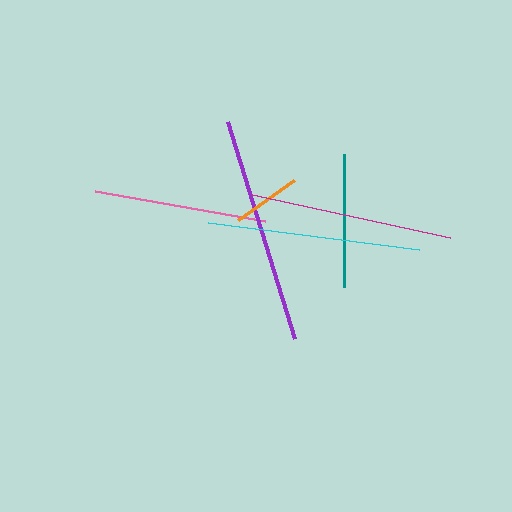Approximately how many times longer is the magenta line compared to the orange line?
The magenta line is approximately 2.9 times the length of the orange line.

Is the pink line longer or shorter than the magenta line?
The magenta line is longer than the pink line.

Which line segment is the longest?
The purple line is the longest at approximately 227 pixels.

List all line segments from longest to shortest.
From longest to shortest: purple, cyan, magenta, pink, teal, orange.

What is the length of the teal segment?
The teal segment is approximately 133 pixels long.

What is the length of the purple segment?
The purple segment is approximately 227 pixels long.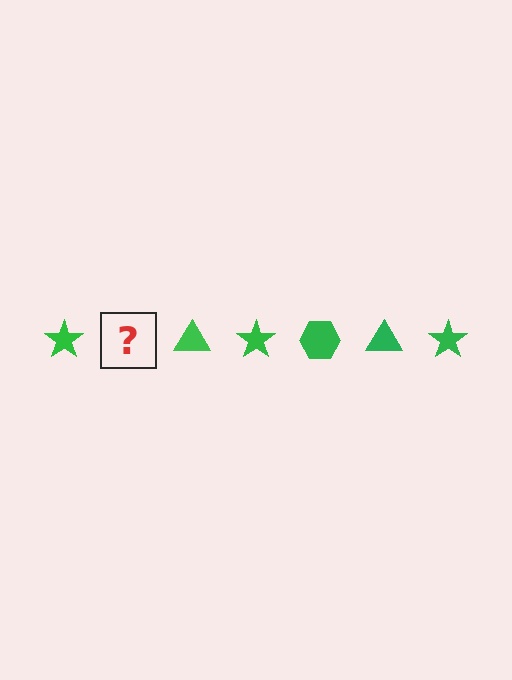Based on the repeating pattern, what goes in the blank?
The blank should be a green hexagon.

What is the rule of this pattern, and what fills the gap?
The rule is that the pattern cycles through star, hexagon, triangle shapes in green. The gap should be filled with a green hexagon.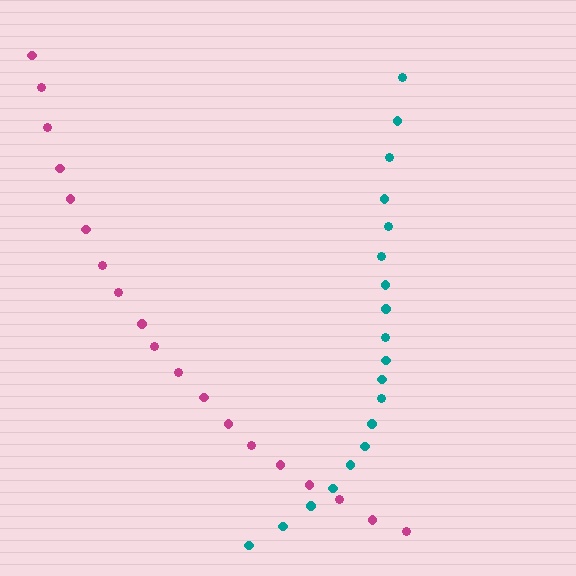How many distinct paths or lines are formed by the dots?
There are 2 distinct paths.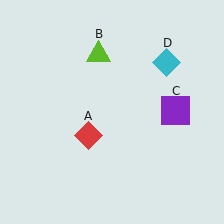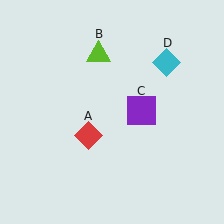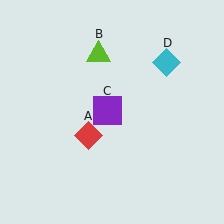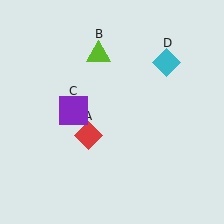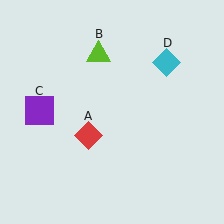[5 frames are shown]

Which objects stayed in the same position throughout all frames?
Red diamond (object A) and lime triangle (object B) and cyan diamond (object D) remained stationary.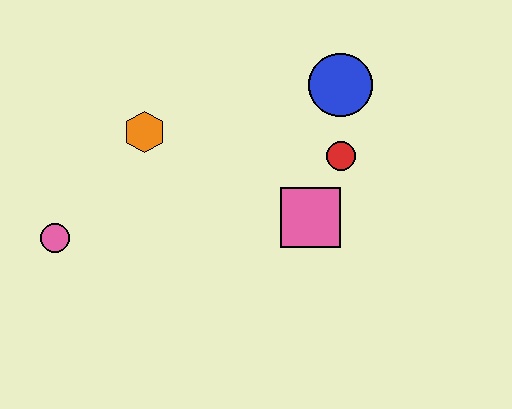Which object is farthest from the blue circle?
The pink circle is farthest from the blue circle.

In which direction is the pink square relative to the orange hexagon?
The pink square is to the right of the orange hexagon.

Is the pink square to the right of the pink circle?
Yes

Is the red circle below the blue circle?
Yes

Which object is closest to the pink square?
The red circle is closest to the pink square.